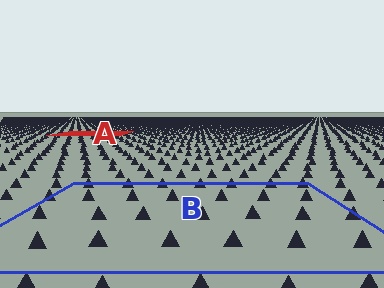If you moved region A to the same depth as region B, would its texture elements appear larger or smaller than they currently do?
They would appear larger. At a closer depth, the same texture elements are projected at a bigger on-screen size.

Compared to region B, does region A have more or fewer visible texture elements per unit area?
Region A has more texture elements per unit area — they are packed more densely because it is farther away.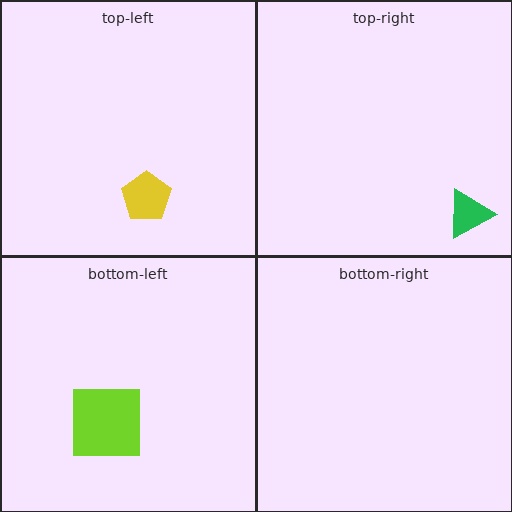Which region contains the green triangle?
The top-right region.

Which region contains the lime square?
The bottom-left region.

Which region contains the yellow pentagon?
The top-left region.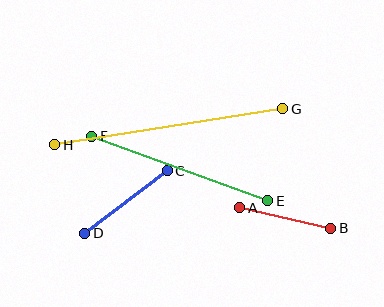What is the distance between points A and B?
The distance is approximately 93 pixels.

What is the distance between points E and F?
The distance is approximately 187 pixels.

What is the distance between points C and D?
The distance is approximately 104 pixels.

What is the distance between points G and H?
The distance is approximately 231 pixels.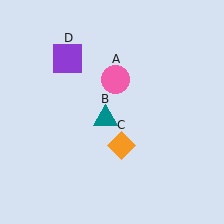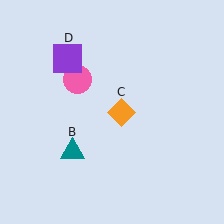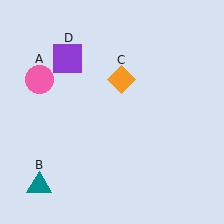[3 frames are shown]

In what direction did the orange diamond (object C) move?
The orange diamond (object C) moved up.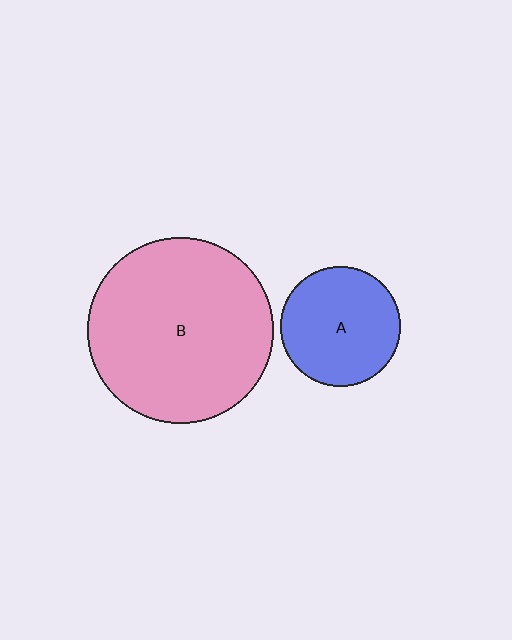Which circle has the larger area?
Circle B (pink).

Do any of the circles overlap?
No, none of the circles overlap.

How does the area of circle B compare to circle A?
Approximately 2.4 times.